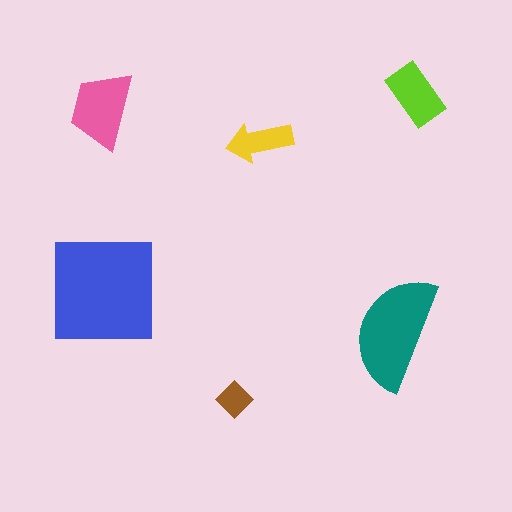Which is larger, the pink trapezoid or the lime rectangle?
The pink trapezoid.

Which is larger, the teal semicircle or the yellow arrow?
The teal semicircle.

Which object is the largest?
The blue square.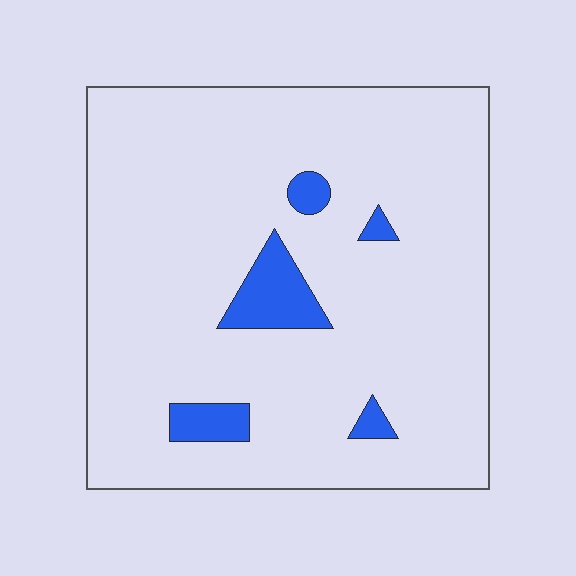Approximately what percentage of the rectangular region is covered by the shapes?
Approximately 10%.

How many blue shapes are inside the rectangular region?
5.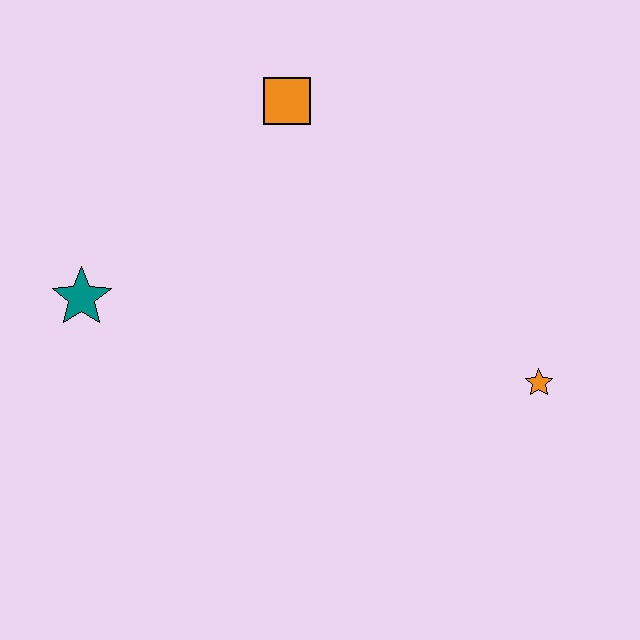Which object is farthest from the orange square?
The orange star is farthest from the orange square.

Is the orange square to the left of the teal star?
No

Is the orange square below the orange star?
No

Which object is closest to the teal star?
The orange square is closest to the teal star.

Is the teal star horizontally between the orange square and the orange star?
No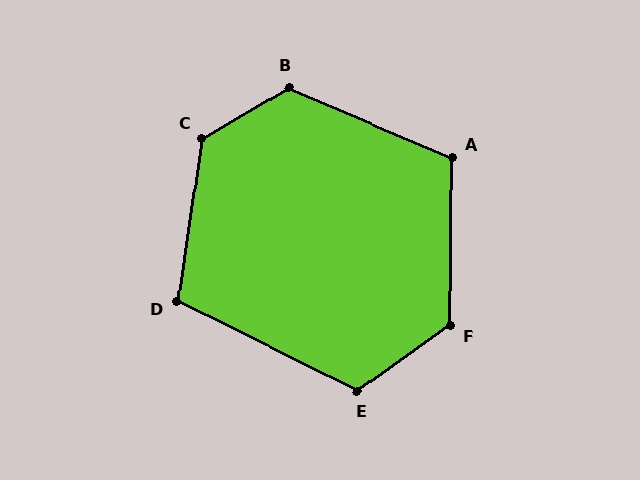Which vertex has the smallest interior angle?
D, at approximately 108 degrees.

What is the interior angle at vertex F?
Approximately 126 degrees (obtuse).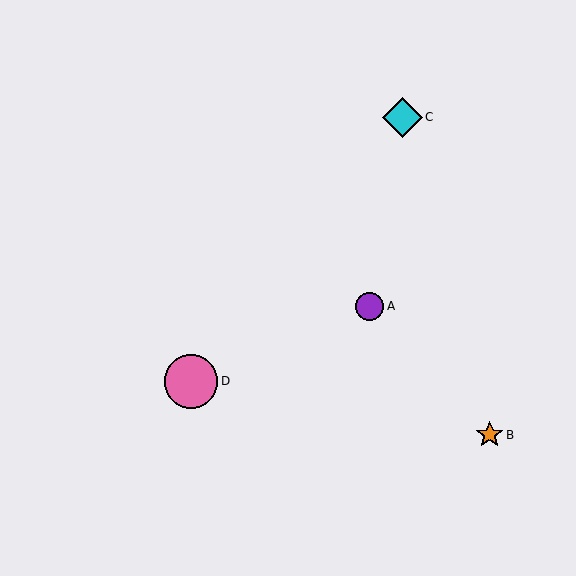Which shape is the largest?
The pink circle (labeled D) is the largest.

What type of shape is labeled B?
Shape B is an orange star.